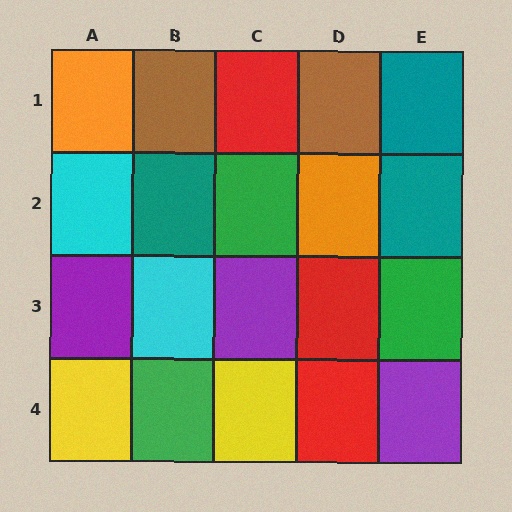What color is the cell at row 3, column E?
Green.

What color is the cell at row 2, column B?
Teal.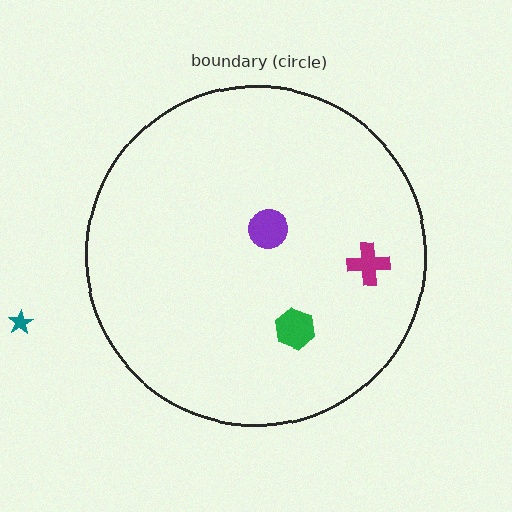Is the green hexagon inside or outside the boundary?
Inside.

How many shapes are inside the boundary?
3 inside, 1 outside.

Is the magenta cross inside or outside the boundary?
Inside.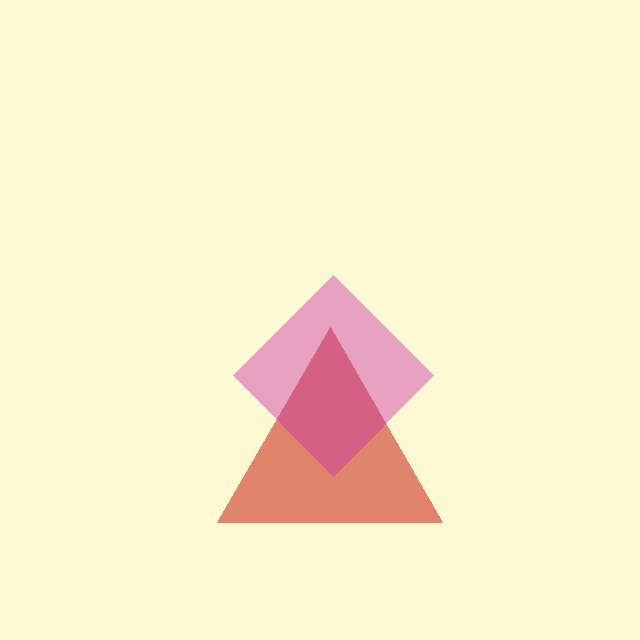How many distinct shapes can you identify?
There are 2 distinct shapes: a red triangle, a magenta diamond.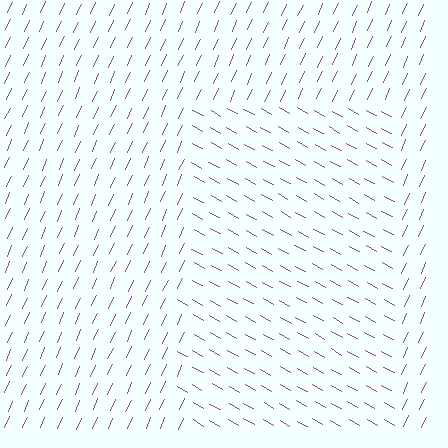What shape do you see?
I see a rectangle.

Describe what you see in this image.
The image is filled with small purple line segments. A rectangle region in the image has lines oriented differently from the surrounding lines, creating a visible texture boundary.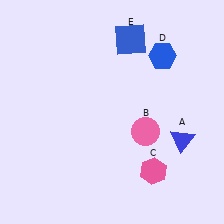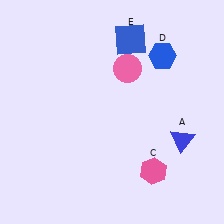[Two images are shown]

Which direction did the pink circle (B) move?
The pink circle (B) moved up.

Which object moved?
The pink circle (B) moved up.